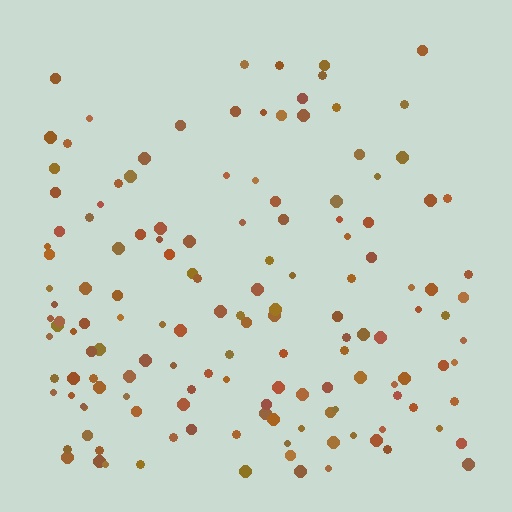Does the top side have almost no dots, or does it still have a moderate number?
Still a moderate number, just noticeably fewer than the bottom.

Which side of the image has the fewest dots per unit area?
The top.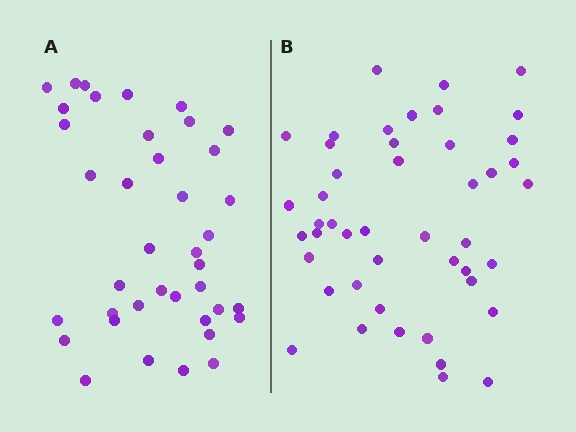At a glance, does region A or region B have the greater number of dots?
Region B (the right region) has more dots.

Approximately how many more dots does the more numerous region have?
Region B has roughly 8 or so more dots than region A.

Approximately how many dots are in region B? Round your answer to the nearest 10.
About 50 dots. (The exact count is 46, which rounds to 50.)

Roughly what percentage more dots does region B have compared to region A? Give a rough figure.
About 20% more.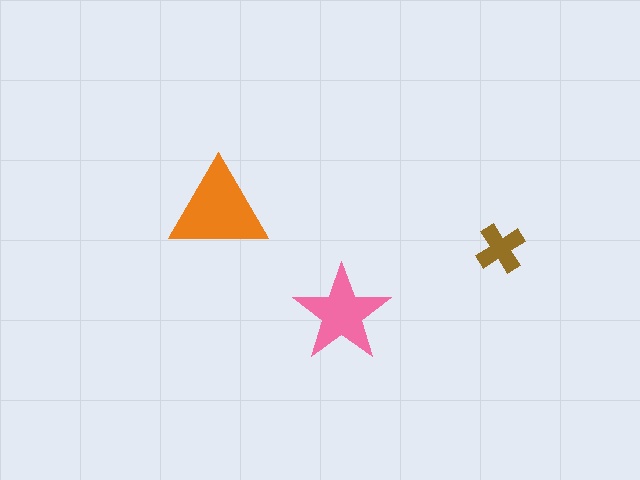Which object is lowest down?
The pink star is bottommost.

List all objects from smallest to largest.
The brown cross, the pink star, the orange triangle.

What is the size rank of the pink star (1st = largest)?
2nd.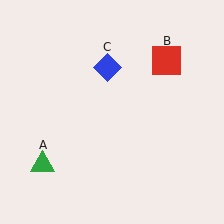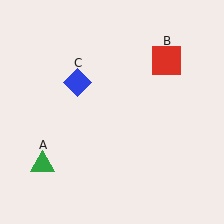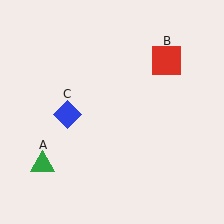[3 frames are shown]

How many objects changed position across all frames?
1 object changed position: blue diamond (object C).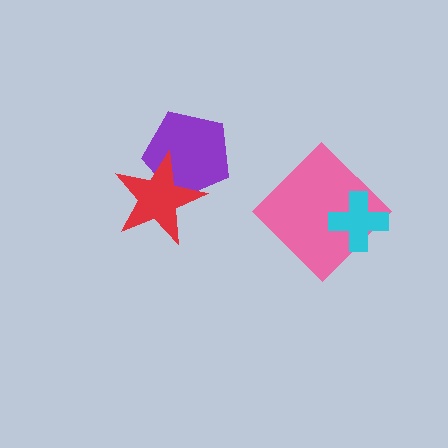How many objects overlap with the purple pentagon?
1 object overlaps with the purple pentagon.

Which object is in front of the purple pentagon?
The red star is in front of the purple pentagon.